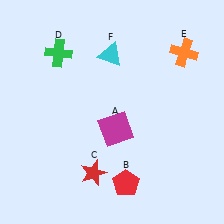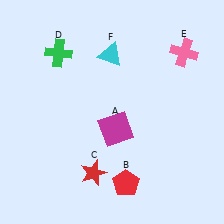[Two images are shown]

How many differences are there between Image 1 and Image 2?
There is 1 difference between the two images.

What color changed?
The cross (E) changed from orange in Image 1 to pink in Image 2.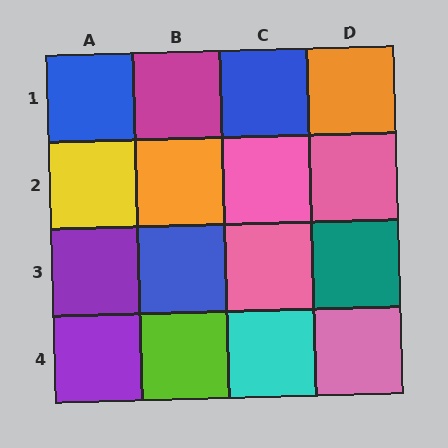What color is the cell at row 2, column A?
Yellow.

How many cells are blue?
3 cells are blue.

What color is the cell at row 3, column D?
Teal.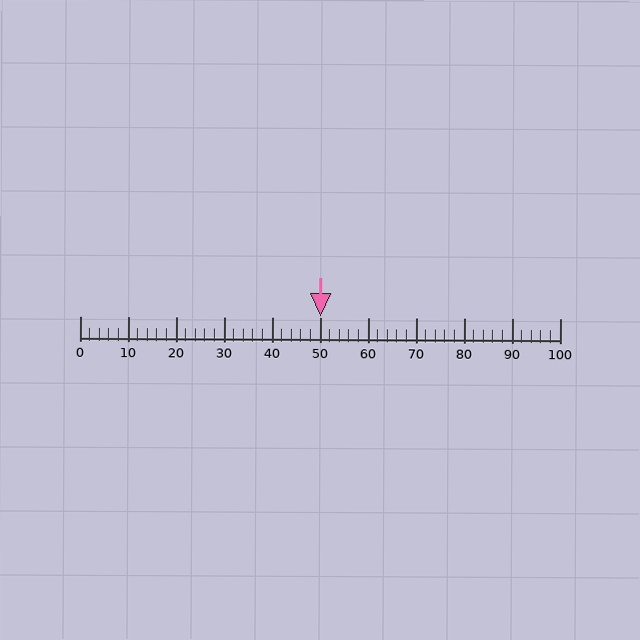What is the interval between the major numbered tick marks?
The major tick marks are spaced 10 units apart.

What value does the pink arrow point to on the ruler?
The pink arrow points to approximately 50.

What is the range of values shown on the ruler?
The ruler shows values from 0 to 100.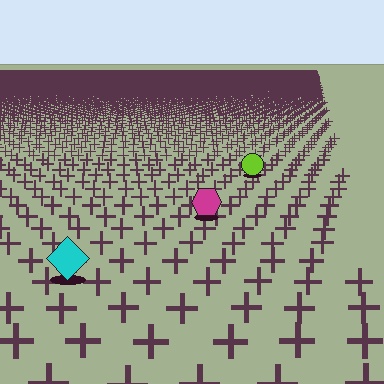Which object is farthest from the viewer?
The lime circle is farthest from the viewer. It appears smaller and the ground texture around it is denser.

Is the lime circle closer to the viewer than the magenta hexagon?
No. The magenta hexagon is closer — you can tell from the texture gradient: the ground texture is coarser near it.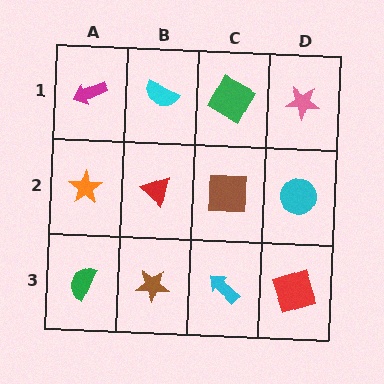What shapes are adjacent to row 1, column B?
A red triangle (row 2, column B), a magenta arrow (row 1, column A), a green square (row 1, column C).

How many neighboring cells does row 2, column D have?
3.